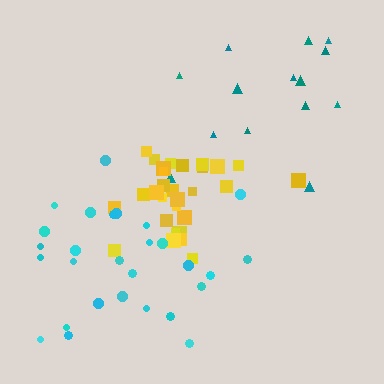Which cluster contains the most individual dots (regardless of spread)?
Yellow (29).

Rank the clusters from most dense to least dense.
yellow, cyan, teal.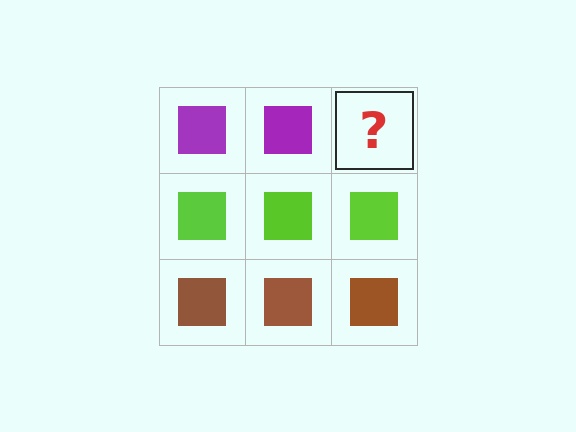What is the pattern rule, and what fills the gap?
The rule is that each row has a consistent color. The gap should be filled with a purple square.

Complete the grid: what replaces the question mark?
The question mark should be replaced with a purple square.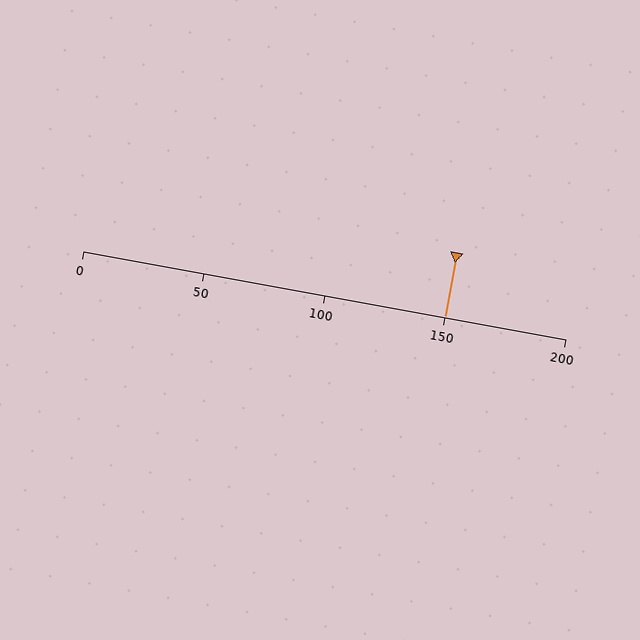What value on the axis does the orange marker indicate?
The marker indicates approximately 150.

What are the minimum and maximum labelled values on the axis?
The axis runs from 0 to 200.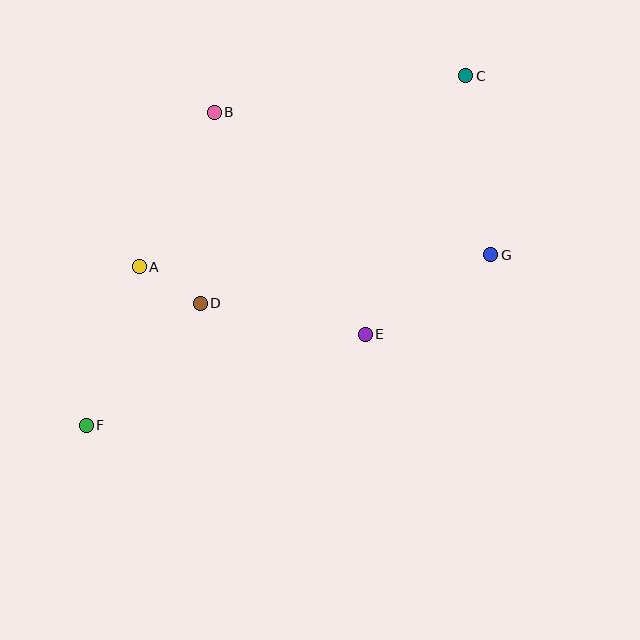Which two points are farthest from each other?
Points C and F are farthest from each other.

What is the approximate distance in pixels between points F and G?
The distance between F and G is approximately 439 pixels.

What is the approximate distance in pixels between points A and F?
The distance between A and F is approximately 167 pixels.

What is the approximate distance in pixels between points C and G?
The distance between C and G is approximately 181 pixels.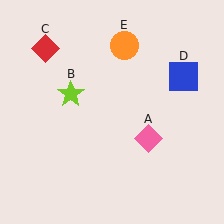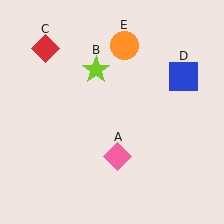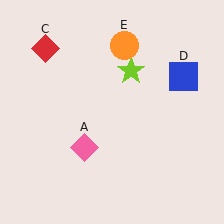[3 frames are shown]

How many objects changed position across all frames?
2 objects changed position: pink diamond (object A), lime star (object B).